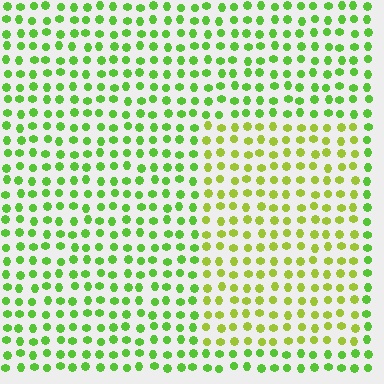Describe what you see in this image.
The image is filled with small lime elements in a uniform arrangement. A rectangle-shaped region is visible where the elements are tinted to a slightly different hue, forming a subtle color boundary.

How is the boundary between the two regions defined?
The boundary is defined purely by a slight shift in hue (about 30 degrees). Spacing, size, and orientation are identical on both sides.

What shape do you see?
I see a rectangle.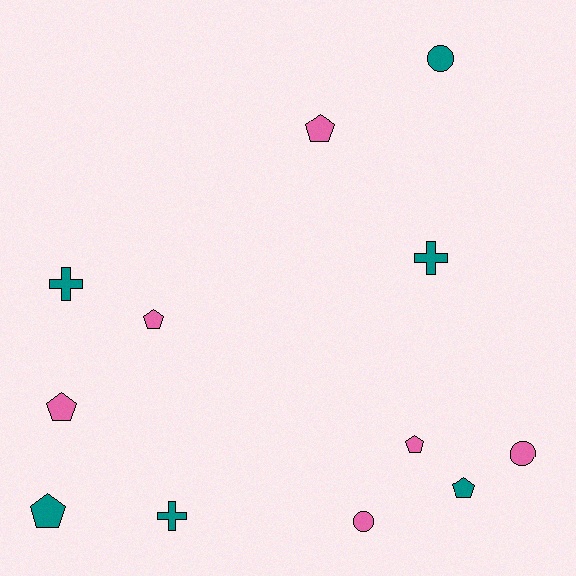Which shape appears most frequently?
Pentagon, with 6 objects.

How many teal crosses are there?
There are 3 teal crosses.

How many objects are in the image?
There are 12 objects.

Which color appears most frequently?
Teal, with 6 objects.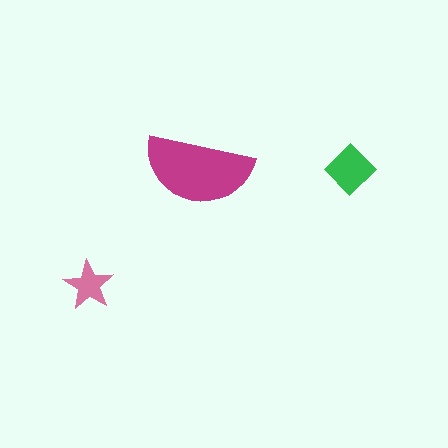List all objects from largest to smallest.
The magenta semicircle, the green diamond, the pink star.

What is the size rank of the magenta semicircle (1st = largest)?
1st.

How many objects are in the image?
There are 3 objects in the image.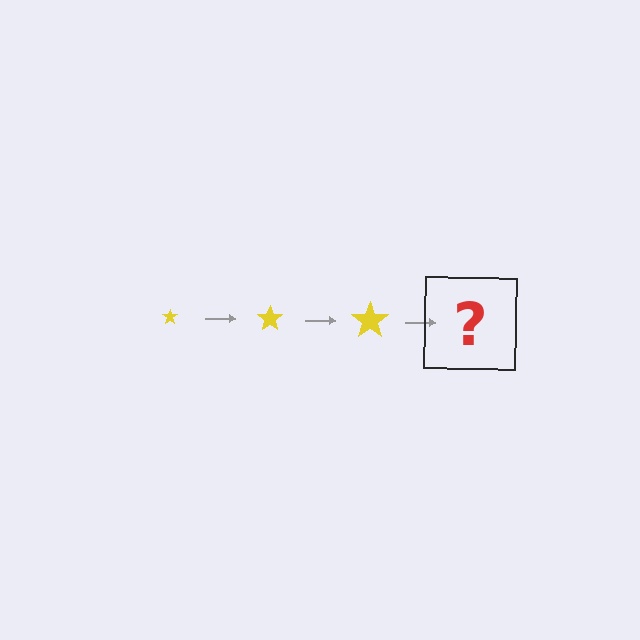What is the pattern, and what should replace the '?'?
The pattern is that the star gets progressively larger each step. The '?' should be a yellow star, larger than the previous one.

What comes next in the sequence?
The next element should be a yellow star, larger than the previous one.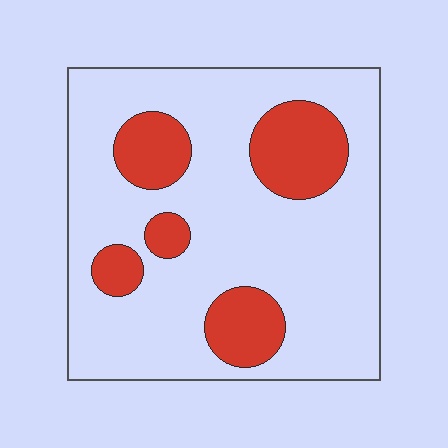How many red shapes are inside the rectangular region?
5.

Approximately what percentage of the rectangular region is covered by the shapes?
Approximately 20%.